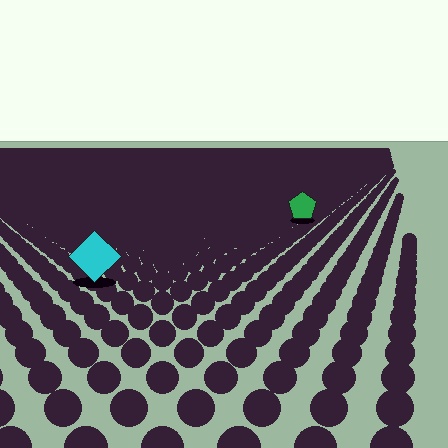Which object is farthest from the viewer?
The green pentagon is farthest from the viewer. It appears smaller and the ground texture around it is denser.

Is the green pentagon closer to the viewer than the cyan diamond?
No. The cyan diamond is closer — you can tell from the texture gradient: the ground texture is coarser near it.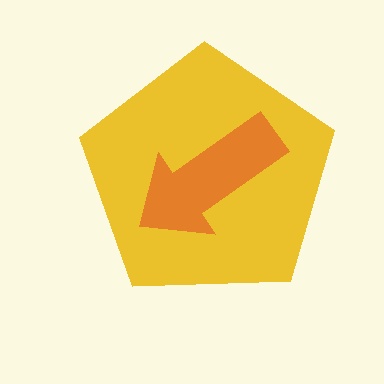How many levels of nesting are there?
2.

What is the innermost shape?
The orange arrow.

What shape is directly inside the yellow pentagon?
The orange arrow.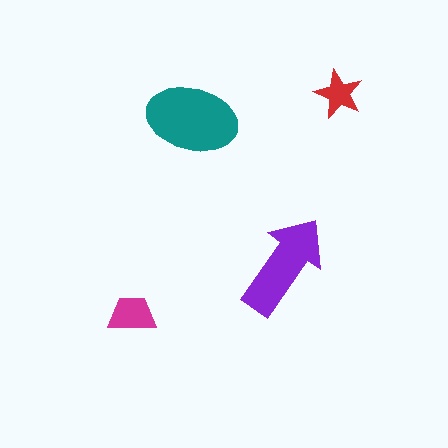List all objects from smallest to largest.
The red star, the magenta trapezoid, the purple arrow, the teal ellipse.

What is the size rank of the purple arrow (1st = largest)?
2nd.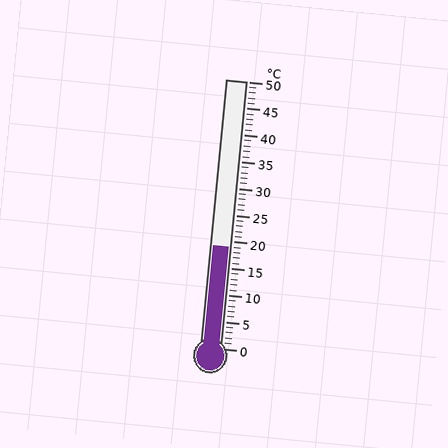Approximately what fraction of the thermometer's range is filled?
The thermometer is filled to approximately 40% of its range.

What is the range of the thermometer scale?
The thermometer scale ranges from 0°C to 50°C.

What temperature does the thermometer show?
The thermometer shows approximately 19°C.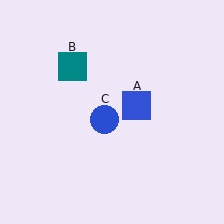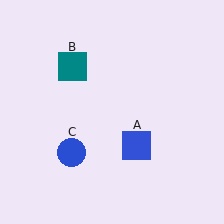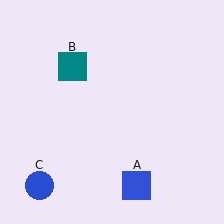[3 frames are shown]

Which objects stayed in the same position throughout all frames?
Teal square (object B) remained stationary.